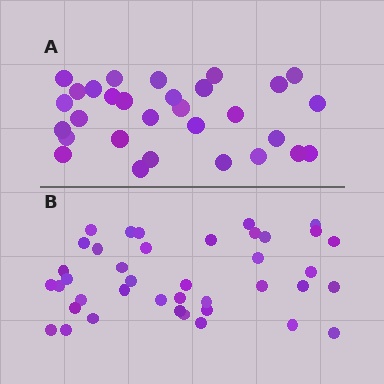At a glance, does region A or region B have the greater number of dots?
Region B (the bottom region) has more dots.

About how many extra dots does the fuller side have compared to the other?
Region B has roughly 10 or so more dots than region A.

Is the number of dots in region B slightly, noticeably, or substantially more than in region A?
Region B has noticeably more, but not dramatically so. The ratio is roughly 1.3 to 1.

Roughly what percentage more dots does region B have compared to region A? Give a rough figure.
About 35% more.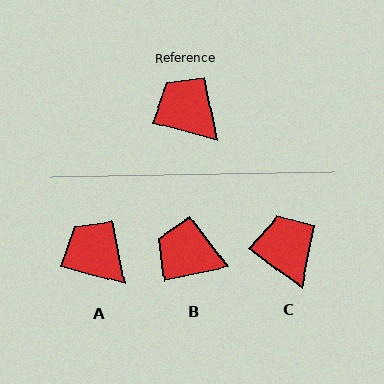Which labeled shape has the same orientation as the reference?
A.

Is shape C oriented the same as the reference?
No, it is off by about 22 degrees.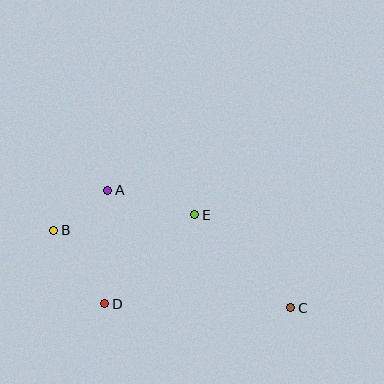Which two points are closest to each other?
Points A and B are closest to each other.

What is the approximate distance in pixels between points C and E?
The distance between C and E is approximately 134 pixels.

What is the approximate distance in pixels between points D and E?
The distance between D and E is approximately 127 pixels.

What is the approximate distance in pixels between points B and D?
The distance between B and D is approximately 90 pixels.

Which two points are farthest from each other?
Points B and C are farthest from each other.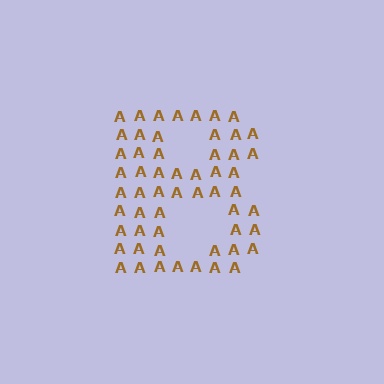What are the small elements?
The small elements are letter A's.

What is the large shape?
The large shape is the letter B.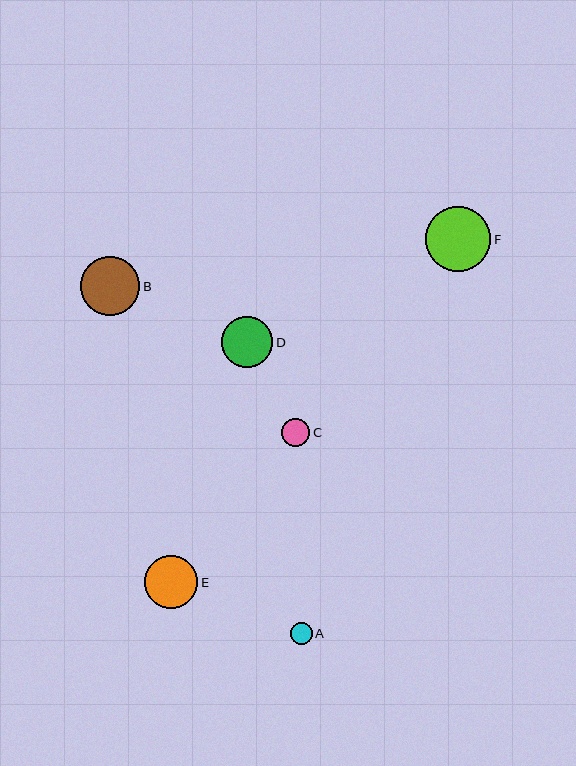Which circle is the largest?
Circle F is the largest with a size of approximately 65 pixels.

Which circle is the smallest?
Circle A is the smallest with a size of approximately 22 pixels.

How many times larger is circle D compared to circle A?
Circle D is approximately 2.3 times the size of circle A.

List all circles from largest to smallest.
From largest to smallest: F, B, E, D, C, A.